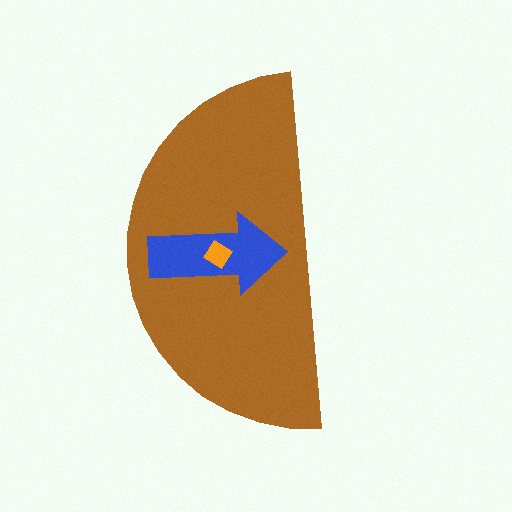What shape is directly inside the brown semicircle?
The blue arrow.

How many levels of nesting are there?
3.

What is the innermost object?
The orange diamond.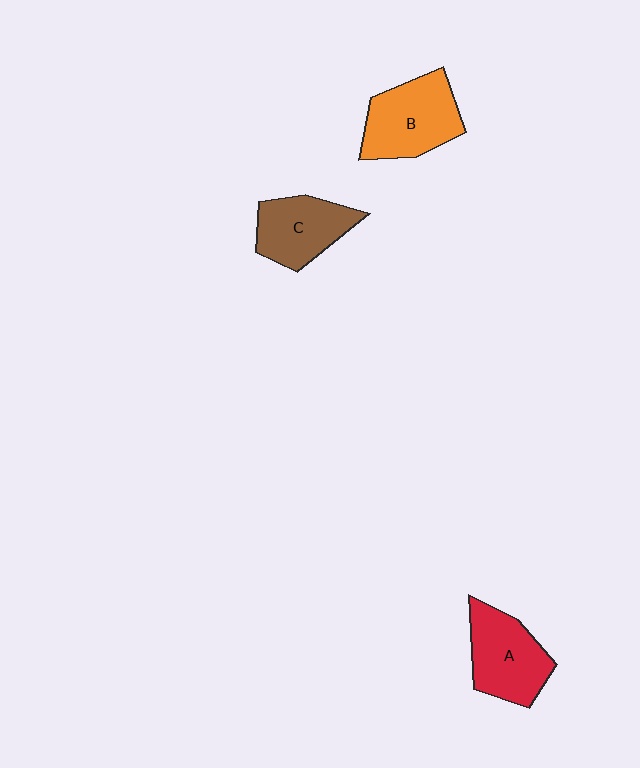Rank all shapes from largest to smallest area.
From largest to smallest: B (orange), A (red), C (brown).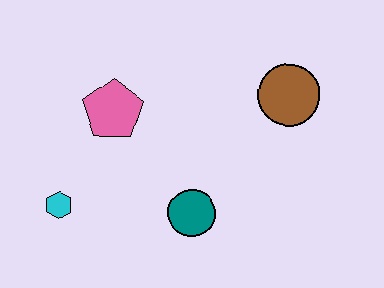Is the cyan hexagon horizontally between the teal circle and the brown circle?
No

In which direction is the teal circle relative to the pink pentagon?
The teal circle is below the pink pentagon.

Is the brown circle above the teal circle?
Yes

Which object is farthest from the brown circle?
The cyan hexagon is farthest from the brown circle.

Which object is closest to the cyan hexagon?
The pink pentagon is closest to the cyan hexagon.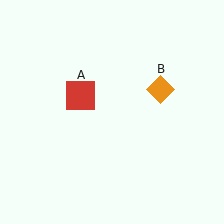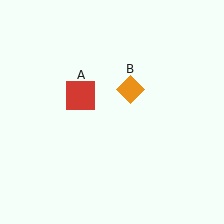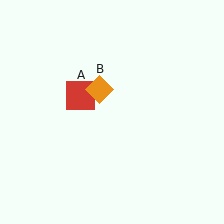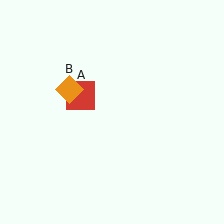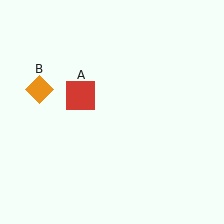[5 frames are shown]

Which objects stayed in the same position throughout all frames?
Red square (object A) remained stationary.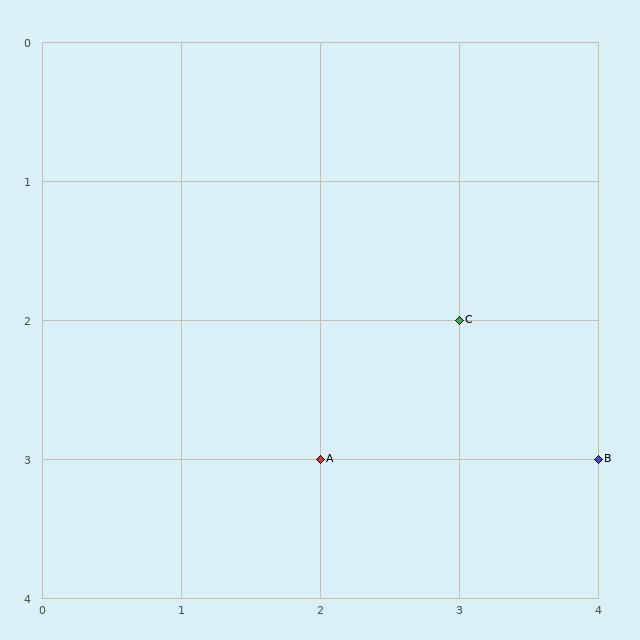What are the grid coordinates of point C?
Point C is at grid coordinates (3, 2).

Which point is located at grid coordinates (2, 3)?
Point A is at (2, 3).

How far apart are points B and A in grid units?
Points B and A are 2 columns apart.